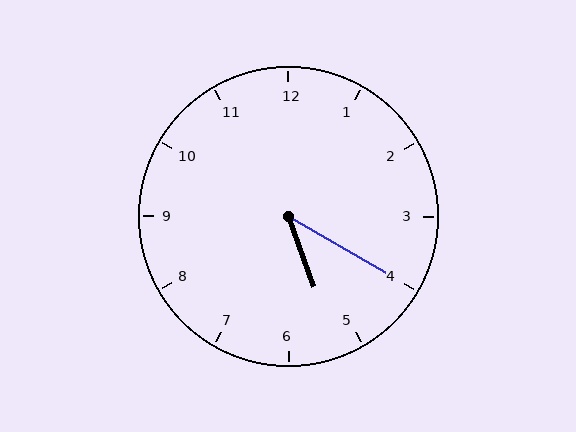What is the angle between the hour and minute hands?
Approximately 40 degrees.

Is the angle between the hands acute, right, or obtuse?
It is acute.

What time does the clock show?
5:20.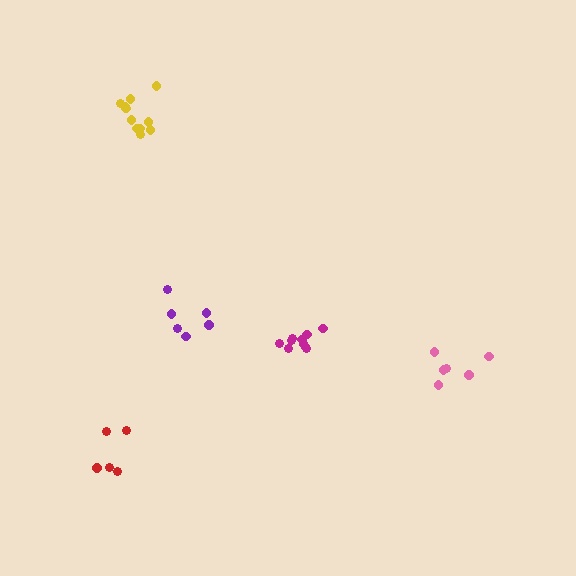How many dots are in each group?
Group 1: 10 dots, Group 2: 5 dots, Group 3: 6 dots, Group 4: 6 dots, Group 5: 11 dots (38 total).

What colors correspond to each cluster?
The clusters are colored: magenta, red, purple, pink, yellow.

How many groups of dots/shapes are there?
There are 5 groups.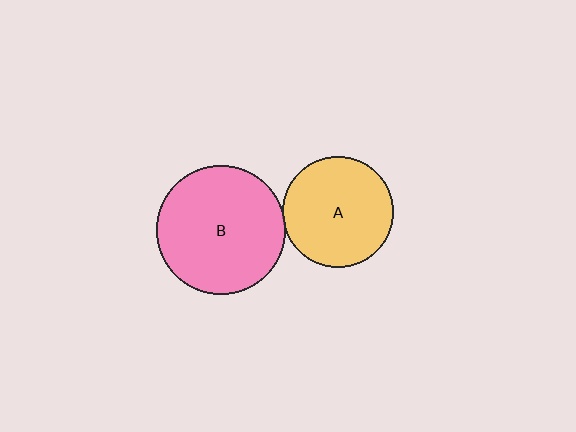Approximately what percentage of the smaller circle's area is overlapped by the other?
Approximately 5%.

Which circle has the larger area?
Circle B (pink).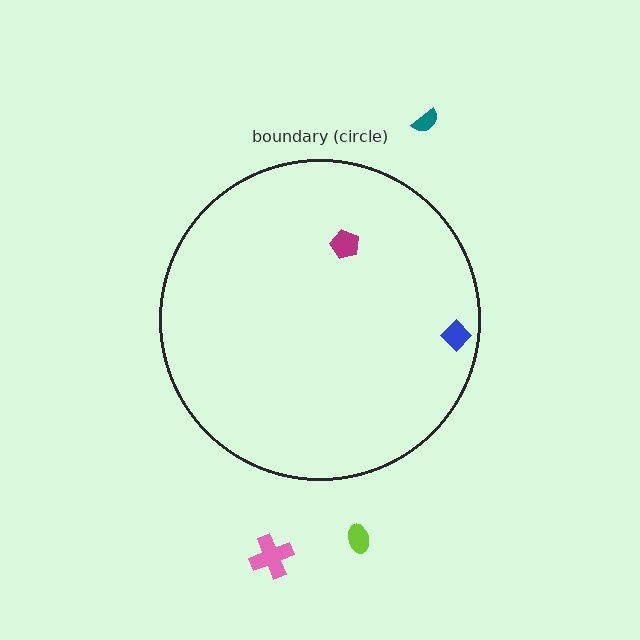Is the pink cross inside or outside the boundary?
Outside.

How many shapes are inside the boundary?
2 inside, 3 outside.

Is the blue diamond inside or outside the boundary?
Inside.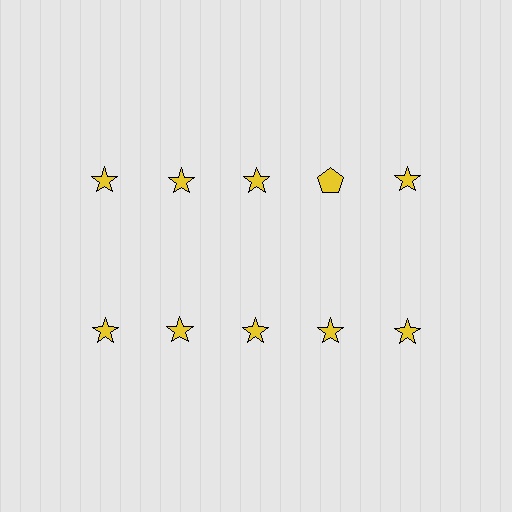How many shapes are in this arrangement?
There are 10 shapes arranged in a grid pattern.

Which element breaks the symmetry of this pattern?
The yellow pentagon in the top row, second from right column breaks the symmetry. All other shapes are yellow stars.